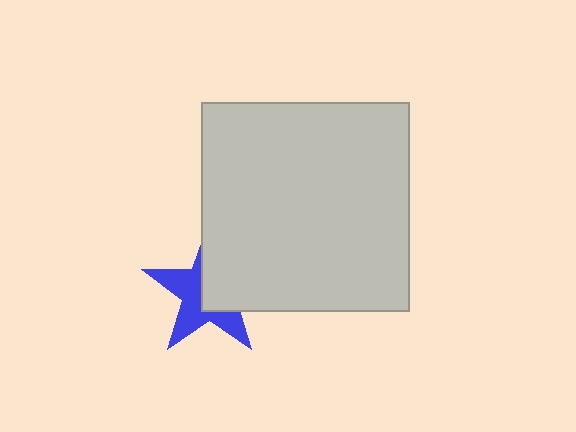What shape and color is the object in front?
The object in front is a light gray square.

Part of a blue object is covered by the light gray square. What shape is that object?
It is a star.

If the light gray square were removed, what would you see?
You would see the complete blue star.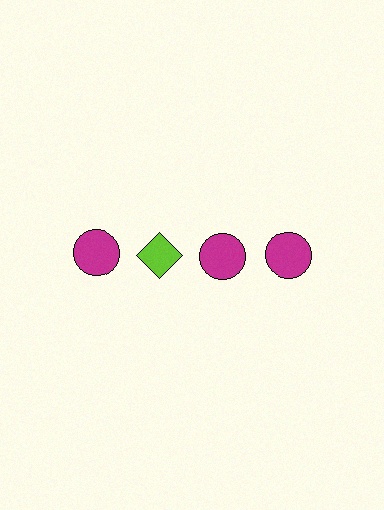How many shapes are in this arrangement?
There are 4 shapes arranged in a grid pattern.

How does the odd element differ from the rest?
It differs in both color (lime instead of magenta) and shape (diamond instead of circle).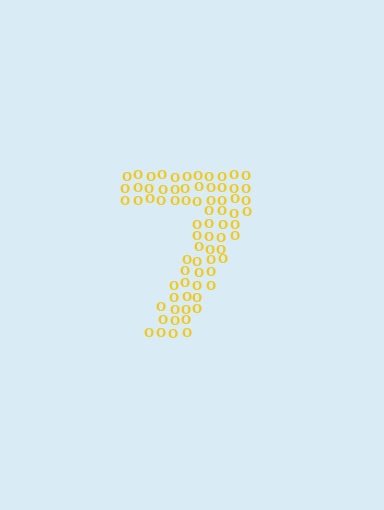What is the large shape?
The large shape is the digit 7.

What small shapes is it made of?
It is made of small letter O's.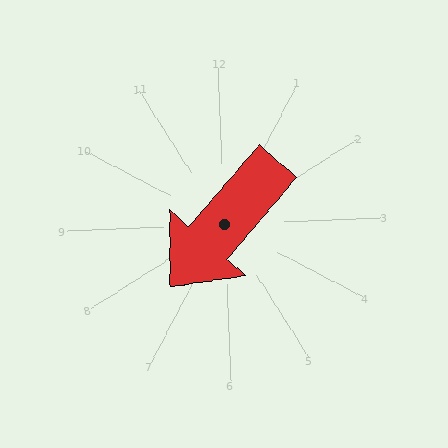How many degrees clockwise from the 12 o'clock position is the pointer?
Approximately 223 degrees.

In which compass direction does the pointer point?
Southwest.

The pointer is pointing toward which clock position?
Roughly 7 o'clock.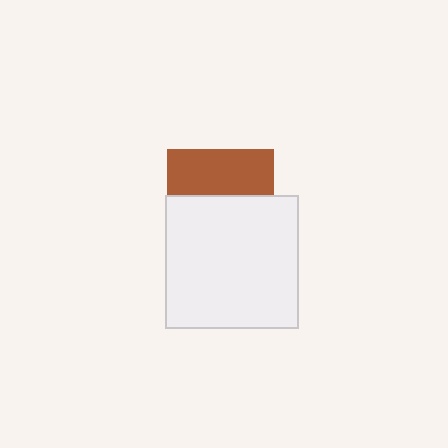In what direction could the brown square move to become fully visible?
The brown square could move up. That would shift it out from behind the white square entirely.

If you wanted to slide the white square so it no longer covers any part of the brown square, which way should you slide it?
Slide it down — that is the most direct way to separate the two shapes.